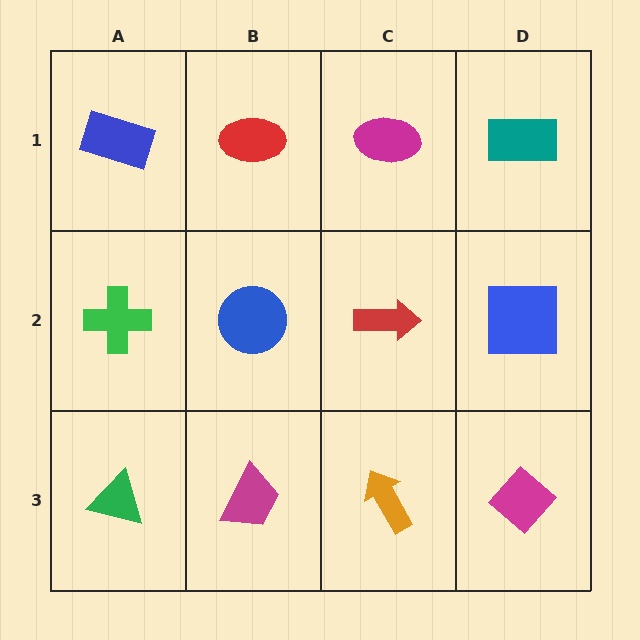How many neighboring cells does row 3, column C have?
3.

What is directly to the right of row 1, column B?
A magenta ellipse.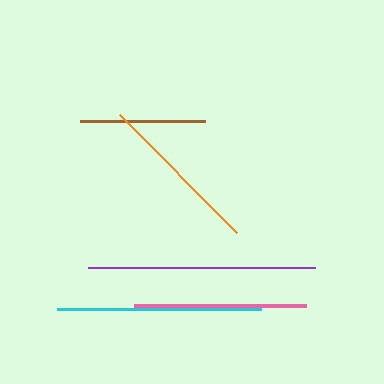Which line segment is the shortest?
The brown line is the shortest at approximately 125 pixels.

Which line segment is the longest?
The purple line is the longest at approximately 226 pixels.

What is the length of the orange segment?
The orange segment is approximately 167 pixels long.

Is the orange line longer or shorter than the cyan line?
The cyan line is longer than the orange line.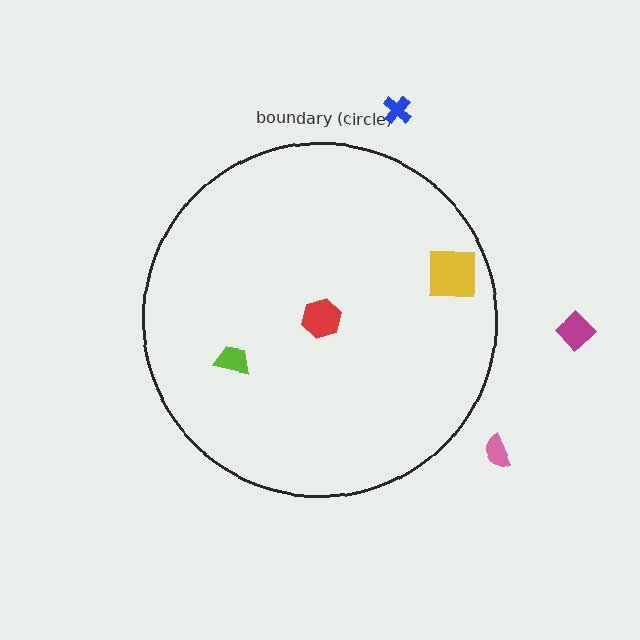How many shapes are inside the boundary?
3 inside, 3 outside.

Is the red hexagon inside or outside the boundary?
Inside.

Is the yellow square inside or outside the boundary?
Inside.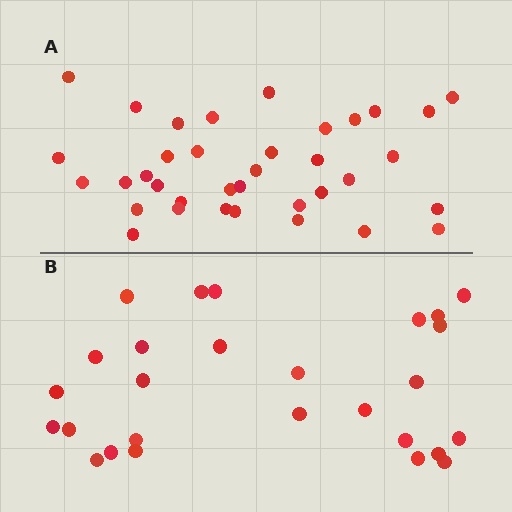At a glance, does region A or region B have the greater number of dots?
Region A (the top region) has more dots.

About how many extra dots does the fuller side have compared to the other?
Region A has roughly 8 or so more dots than region B.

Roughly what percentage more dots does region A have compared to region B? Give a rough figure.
About 35% more.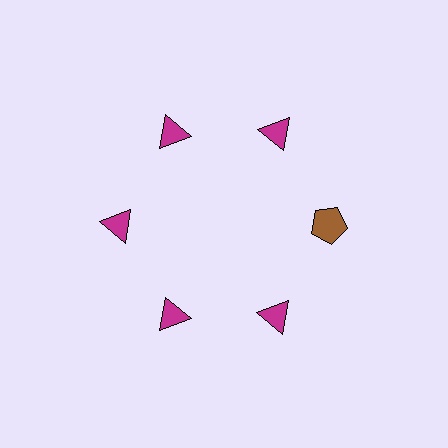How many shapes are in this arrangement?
There are 6 shapes arranged in a ring pattern.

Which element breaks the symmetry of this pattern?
The brown pentagon at roughly the 3 o'clock position breaks the symmetry. All other shapes are magenta triangles.